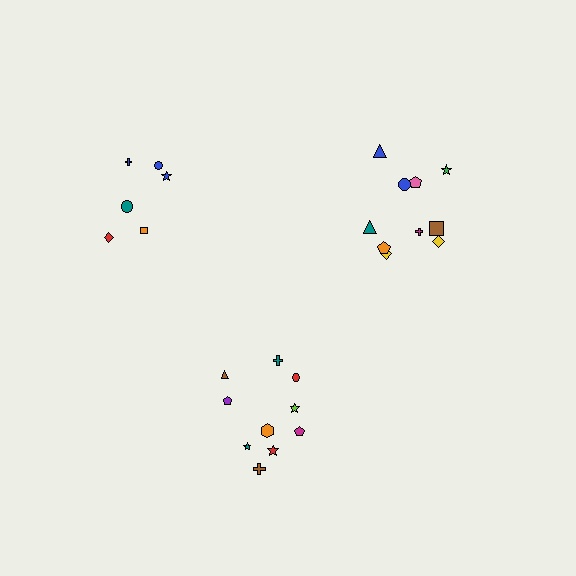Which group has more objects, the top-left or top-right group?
The top-right group.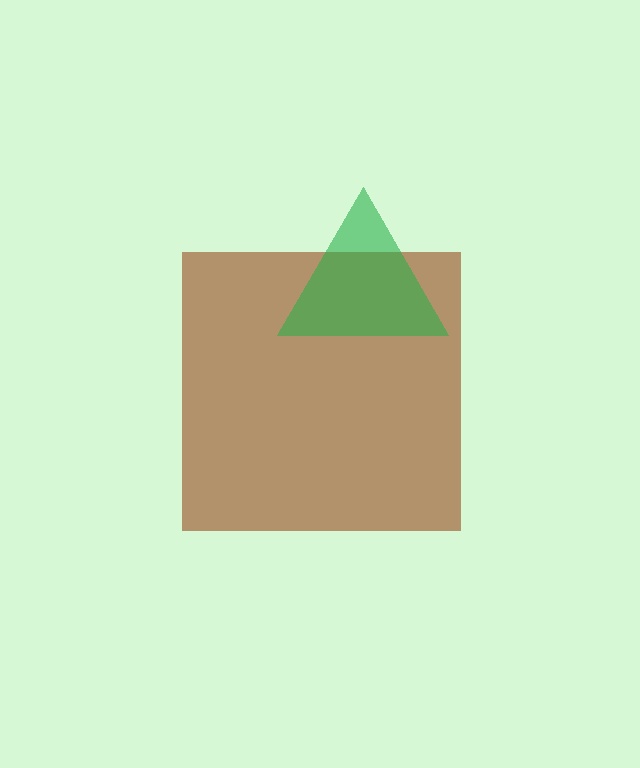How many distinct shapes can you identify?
There are 2 distinct shapes: a brown square, a green triangle.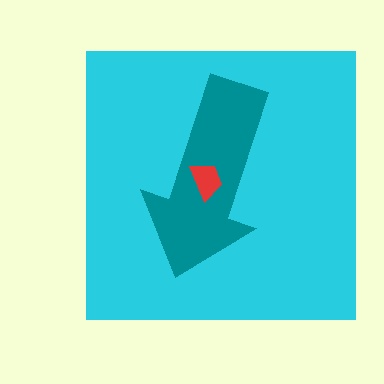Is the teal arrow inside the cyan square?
Yes.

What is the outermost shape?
The cyan square.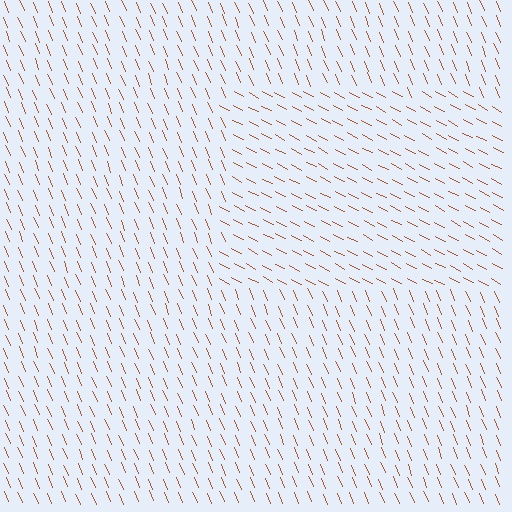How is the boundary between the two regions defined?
The boundary is defined purely by a change in line orientation (approximately 40 degrees difference). All lines are the same color and thickness.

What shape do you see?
I see a rectangle.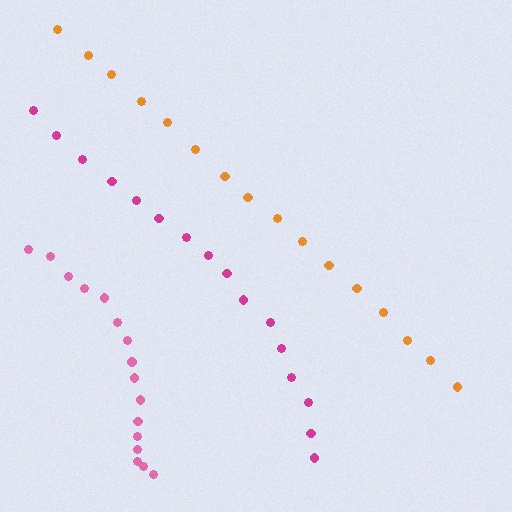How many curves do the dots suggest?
There are 3 distinct paths.